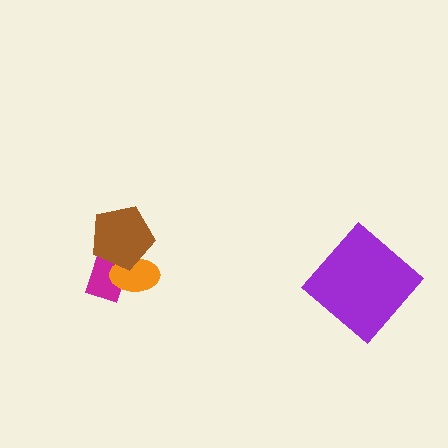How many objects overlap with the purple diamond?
0 objects overlap with the purple diamond.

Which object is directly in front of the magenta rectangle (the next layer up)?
The orange ellipse is directly in front of the magenta rectangle.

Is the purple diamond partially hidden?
No, no other shape covers it.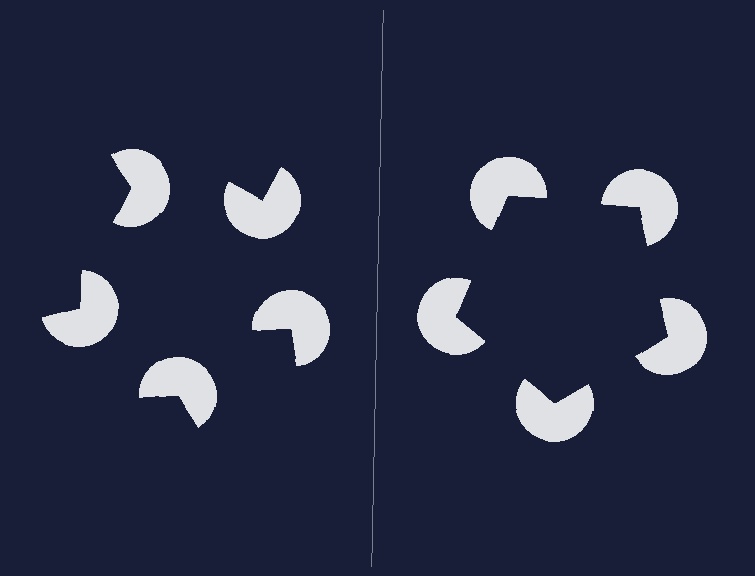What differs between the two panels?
The pac-man discs are positioned identically on both sides; only the wedge orientations differ. On the right they align to a pentagon; on the left they are misaligned.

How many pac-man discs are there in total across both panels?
10 — 5 on each side.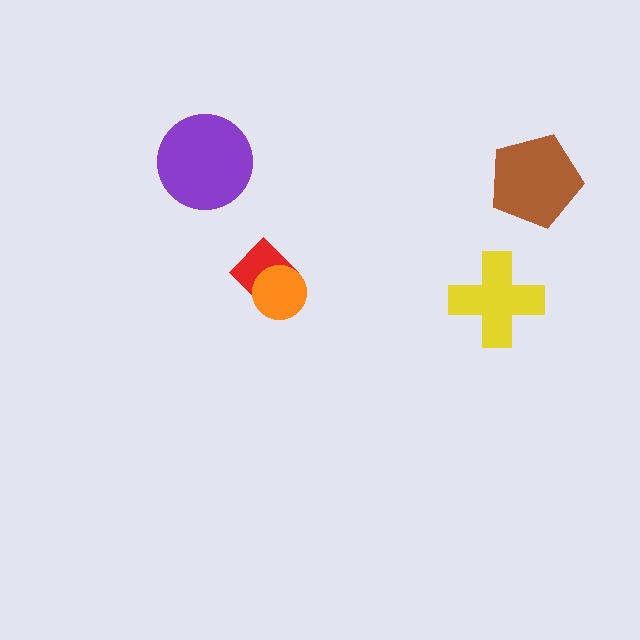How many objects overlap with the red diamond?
1 object overlaps with the red diamond.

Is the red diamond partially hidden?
Yes, it is partially covered by another shape.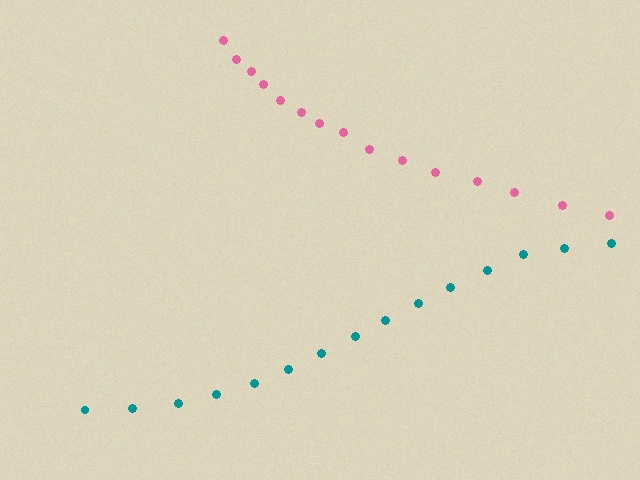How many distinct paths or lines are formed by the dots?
There are 2 distinct paths.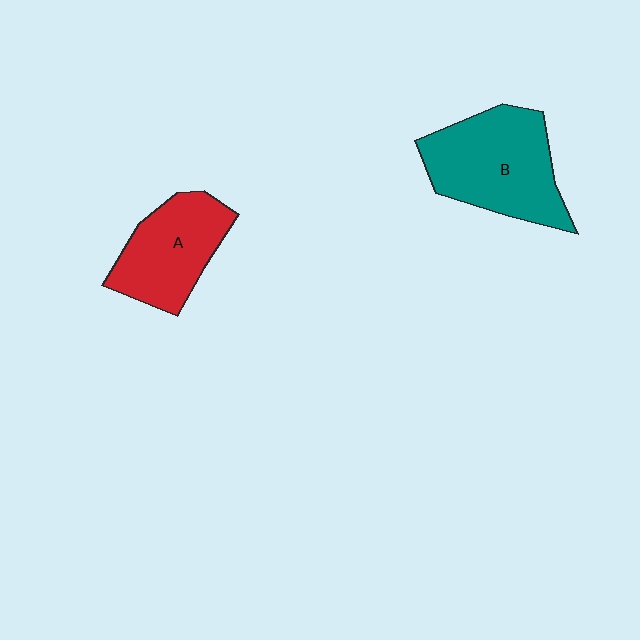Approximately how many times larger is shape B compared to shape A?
Approximately 1.3 times.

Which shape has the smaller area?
Shape A (red).